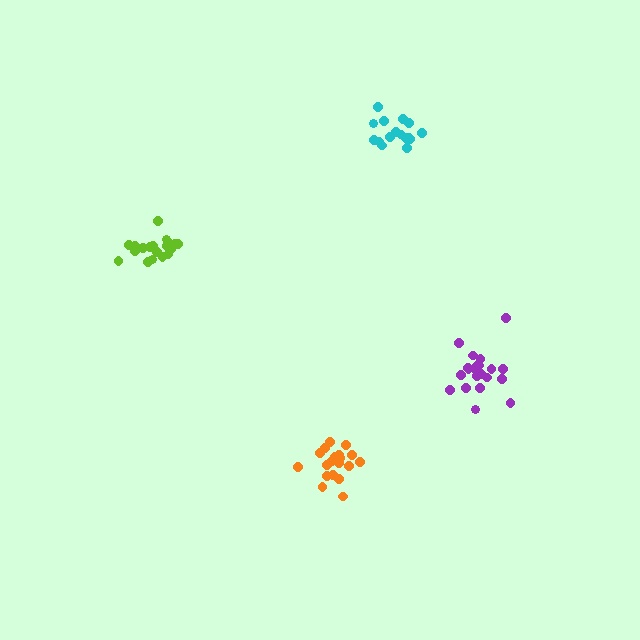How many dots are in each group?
Group 1: 20 dots, Group 2: 19 dots, Group 3: 16 dots, Group 4: 21 dots (76 total).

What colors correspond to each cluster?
The clusters are colored: lime, orange, cyan, purple.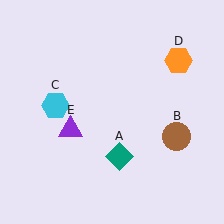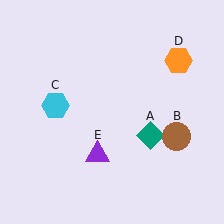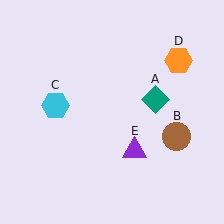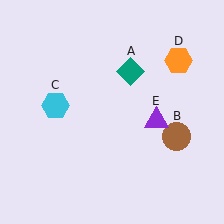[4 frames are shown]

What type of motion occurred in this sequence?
The teal diamond (object A), purple triangle (object E) rotated counterclockwise around the center of the scene.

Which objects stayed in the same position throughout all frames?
Brown circle (object B) and cyan hexagon (object C) and orange hexagon (object D) remained stationary.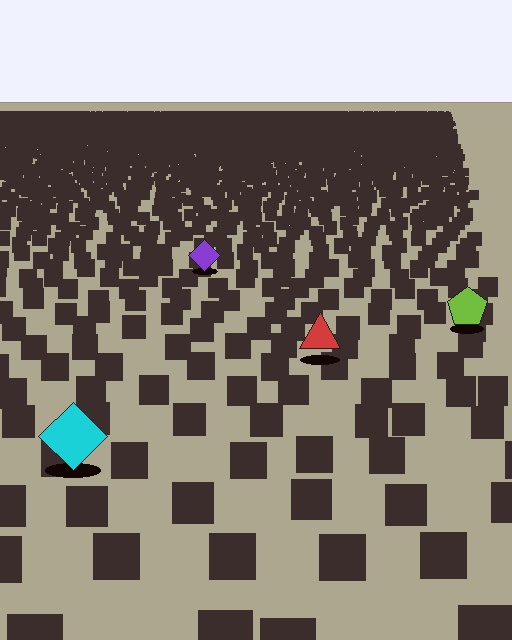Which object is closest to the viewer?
The cyan diamond is closest. The texture marks near it are larger and more spread out.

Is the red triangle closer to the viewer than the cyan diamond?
No. The cyan diamond is closer — you can tell from the texture gradient: the ground texture is coarser near it.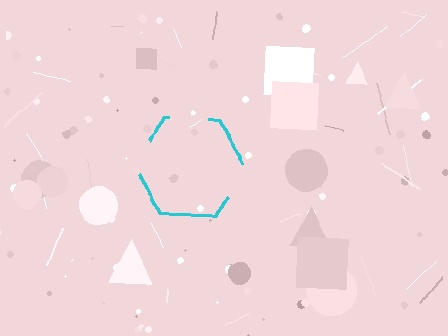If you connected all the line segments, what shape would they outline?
They would outline a hexagon.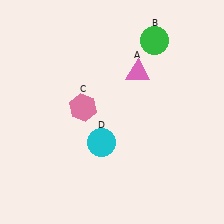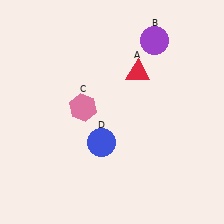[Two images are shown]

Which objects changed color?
A changed from pink to red. B changed from green to purple. D changed from cyan to blue.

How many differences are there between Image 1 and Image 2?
There are 3 differences between the two images.